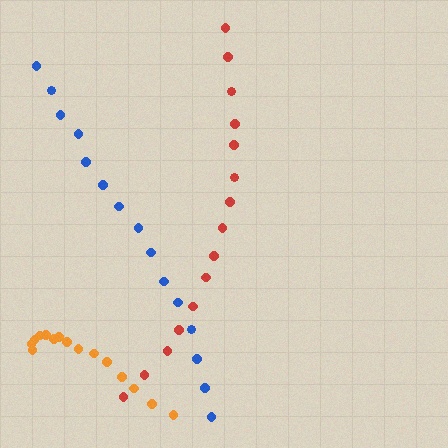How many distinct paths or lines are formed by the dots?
There are 3 distinct paths.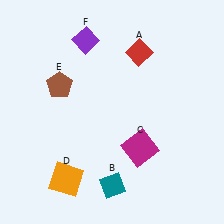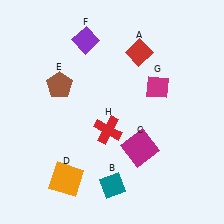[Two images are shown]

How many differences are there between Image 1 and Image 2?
There are 2 differences between the two images.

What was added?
A magenta diamond (G), a red cross (H) were added in Image 2.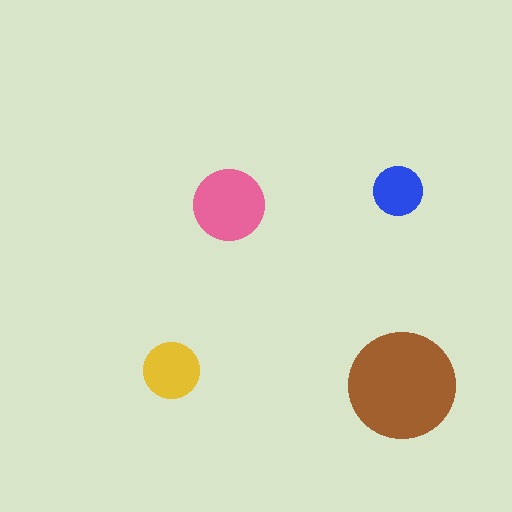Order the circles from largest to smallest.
the brown one, the pink one, the yellow one, the blue one.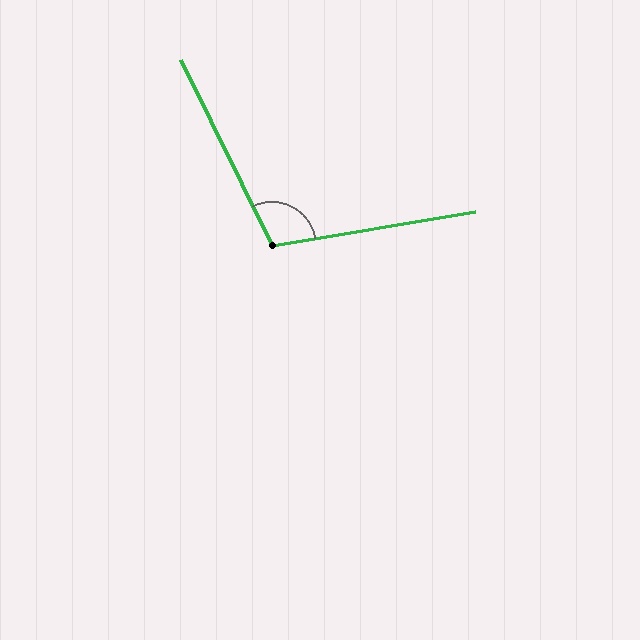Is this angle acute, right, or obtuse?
It is obtuse.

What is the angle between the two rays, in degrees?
Approximately 106 degrees.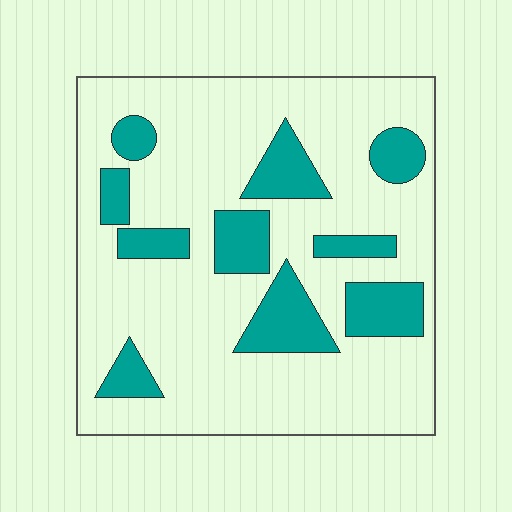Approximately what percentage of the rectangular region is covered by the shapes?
Approximately 25%.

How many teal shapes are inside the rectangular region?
10.